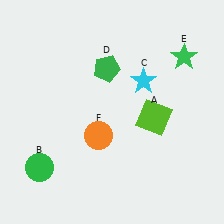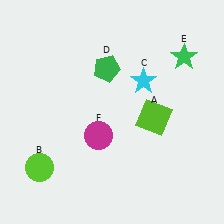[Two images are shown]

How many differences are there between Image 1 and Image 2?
There are 2 differences between the two images.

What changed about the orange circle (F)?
In Image 1, F is orange. In Image 2, it changed to magenta.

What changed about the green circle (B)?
In Image 1, B is green. In Image 2, it changed to lime.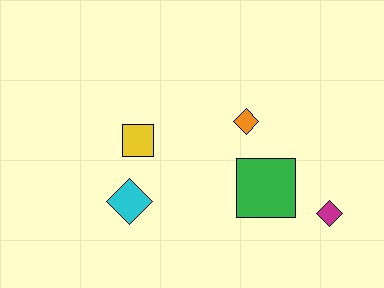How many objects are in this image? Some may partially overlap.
There are 5 objects.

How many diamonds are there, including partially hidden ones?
There are 3 diamonds.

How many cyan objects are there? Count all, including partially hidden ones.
There is 1 cyan object.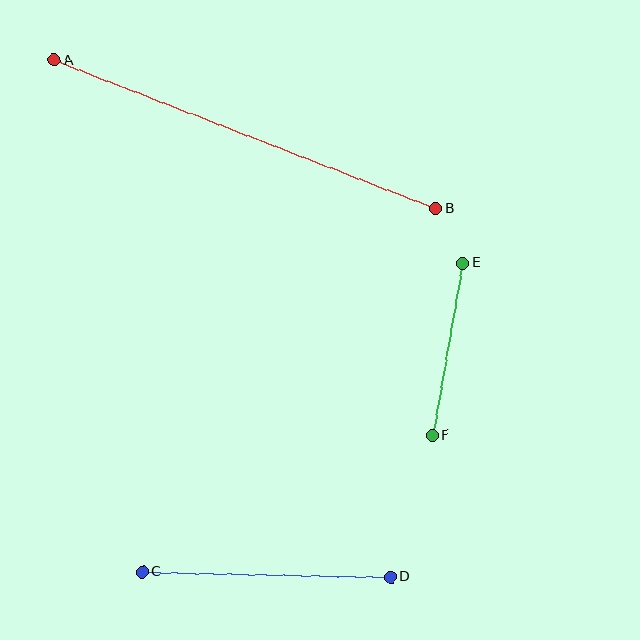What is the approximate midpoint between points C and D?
The midpoint is at approximately (266, 574) pixels.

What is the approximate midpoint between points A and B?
The midpoint is at approximately (245, 134) pixels.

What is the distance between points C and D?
The distance is approximately 248 pixels.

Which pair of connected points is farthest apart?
Points A and B are farthest apart.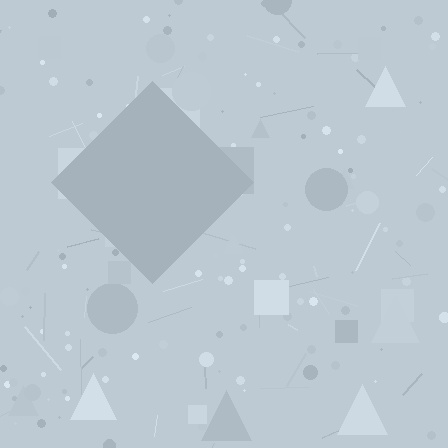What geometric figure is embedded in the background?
A diamond is embedded in the background.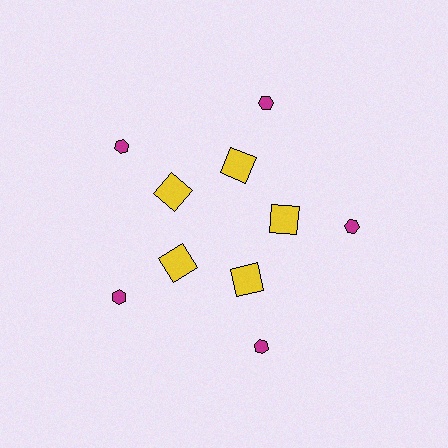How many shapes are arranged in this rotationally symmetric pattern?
There are 10 shapes, arranged in 5 groups of 2.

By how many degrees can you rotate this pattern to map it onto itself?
The pattern maps onto itself every 72 degrees of rotation.